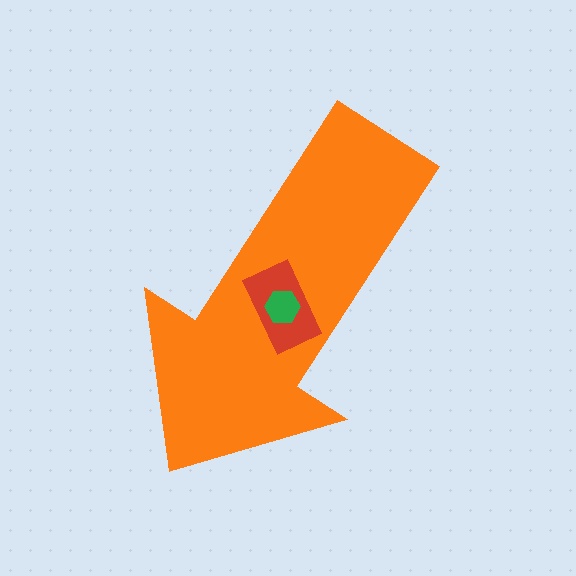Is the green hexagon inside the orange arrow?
Yes.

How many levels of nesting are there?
3.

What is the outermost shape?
The orange arrow.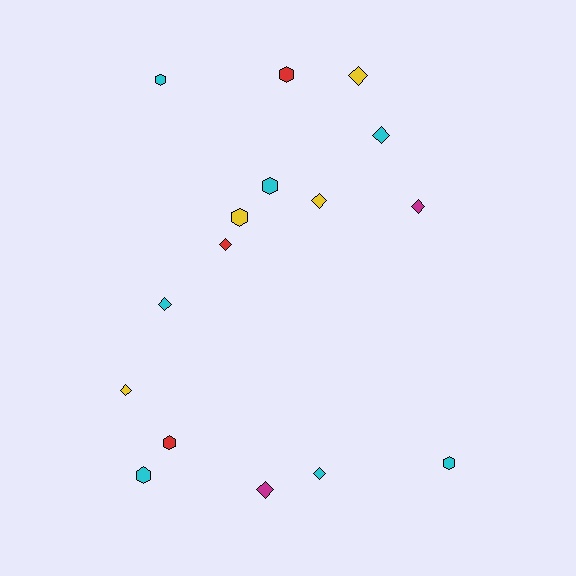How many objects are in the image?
There are 16 objects.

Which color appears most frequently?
Cyan, with 7 objects.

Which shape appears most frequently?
Diamond, with 9 objects.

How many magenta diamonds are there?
There are 2 magenta diamonds.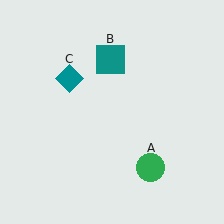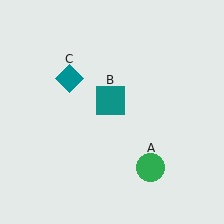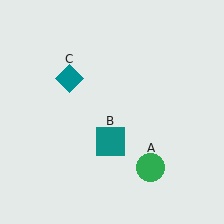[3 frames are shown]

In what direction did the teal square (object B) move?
The teal square (object B) moved down.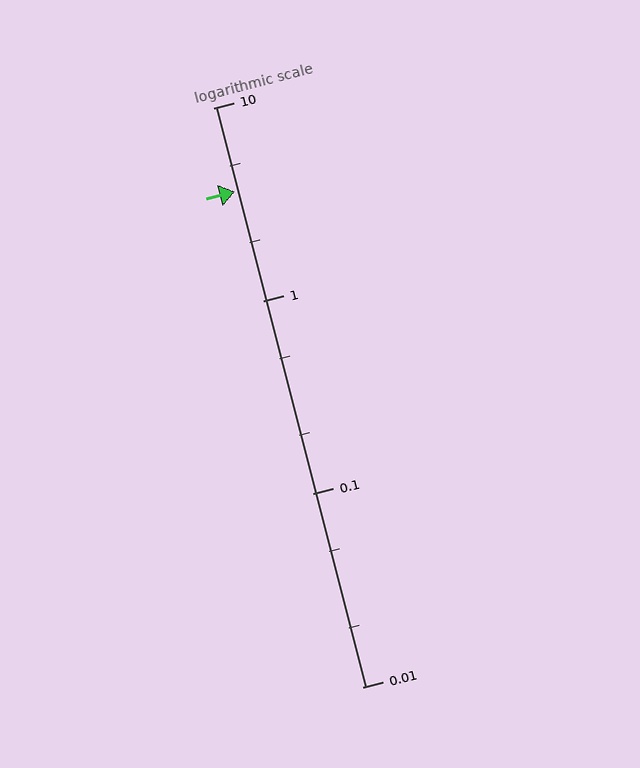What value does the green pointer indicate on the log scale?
The pointer indicates approximately 3.7.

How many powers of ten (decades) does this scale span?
The scale spans 3 decades, from 0.01 to 10.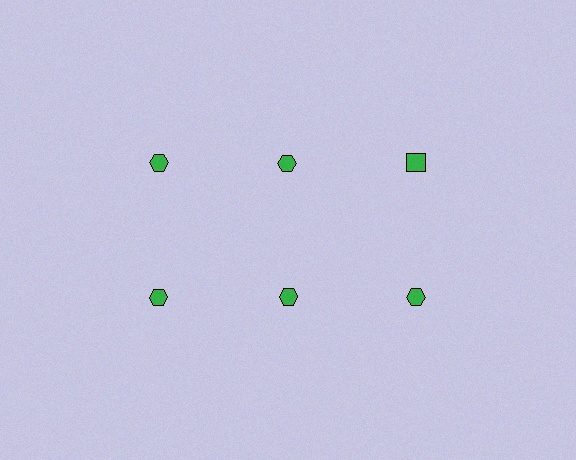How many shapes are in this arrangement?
There are 6 shapes arranged in a grid pattern.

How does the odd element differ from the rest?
It has a different shape: square instead of hexagon.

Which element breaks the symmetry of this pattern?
The green square in the top row, center column breaks the symmetry. All other shapes are green hexagons.